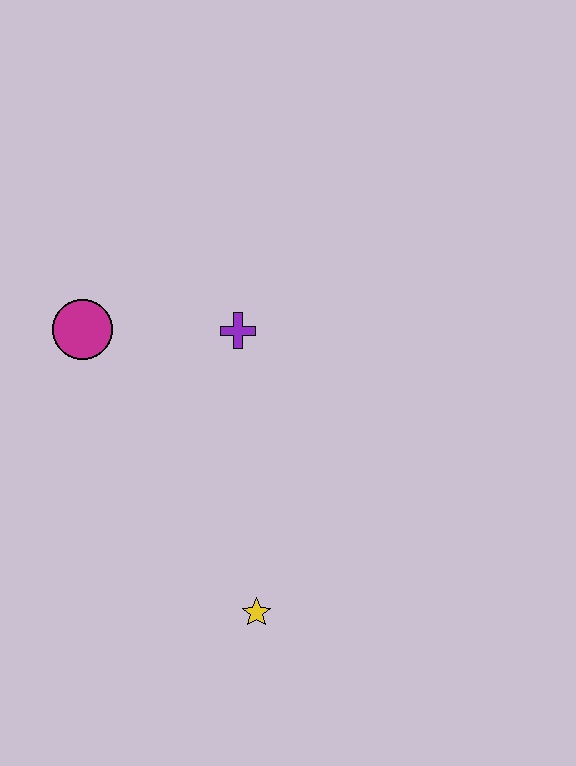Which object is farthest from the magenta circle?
The yellow star is farthest from the magenta circle.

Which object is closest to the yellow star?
The purple cross is closest to the yellow star.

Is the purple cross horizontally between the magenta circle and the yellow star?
Yes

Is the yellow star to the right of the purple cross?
Yes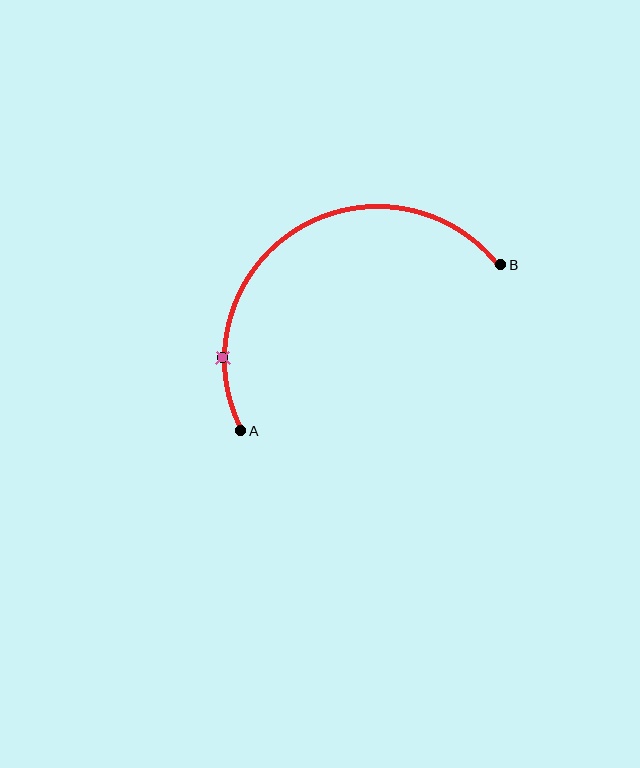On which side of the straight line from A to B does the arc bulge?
The arc bulges above the straight line connecting A and B.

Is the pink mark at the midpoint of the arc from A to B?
No. The pink mark lies on the arc but is closer to endpoint A. The arc midpoint would be at the point on the curve equidistant along the arc from both A and B.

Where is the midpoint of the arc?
The arc midpoint is the point on the curve farthest from the straight line joining A and B. It sits above that line.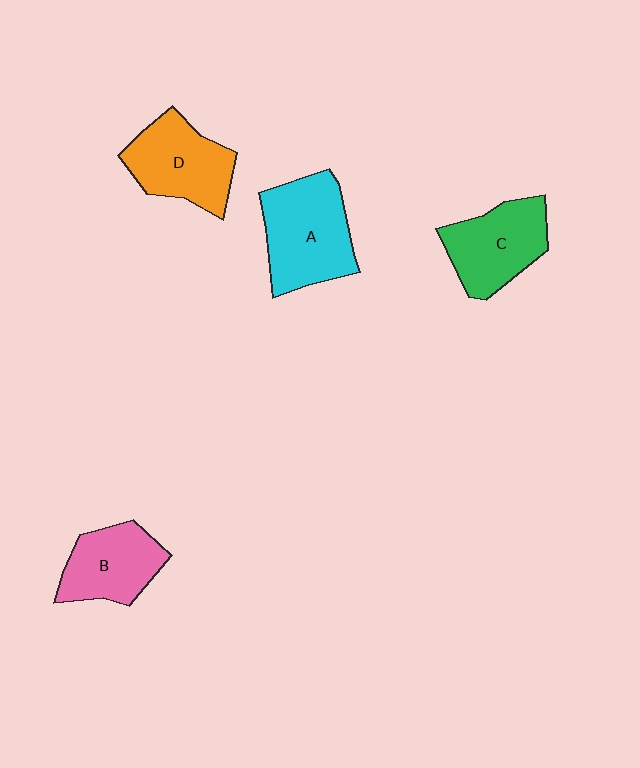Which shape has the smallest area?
Shape B (pink).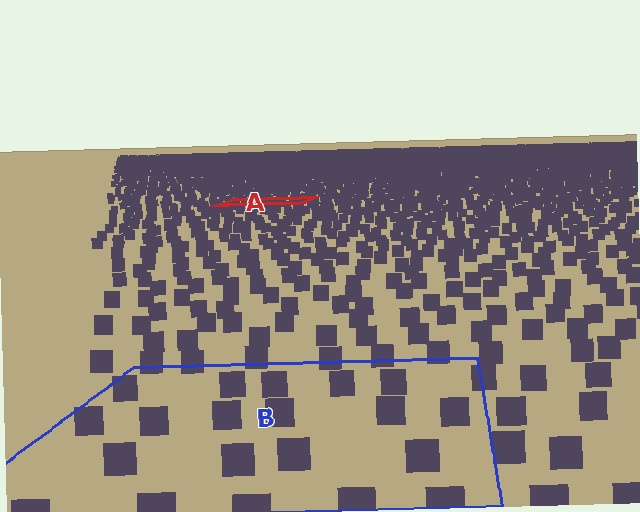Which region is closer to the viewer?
Region B is closer. The texture elements there are larger and more spread out.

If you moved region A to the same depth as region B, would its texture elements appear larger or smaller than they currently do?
They would appear larger. At a closer depth, the same texture elements are projected at a bigger on-screen size.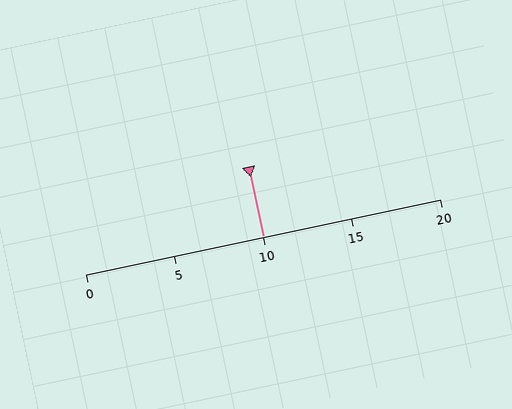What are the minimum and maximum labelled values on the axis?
The axis runs from 0 to 20.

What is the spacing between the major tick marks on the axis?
The major ticks are spaced 5 apart.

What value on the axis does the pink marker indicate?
The marker indicates approximately 10.